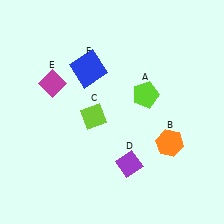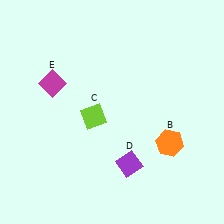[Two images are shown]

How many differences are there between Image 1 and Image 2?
There are 2 differences between the two images.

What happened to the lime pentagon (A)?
The lime pentagon (A) was removed in Image 2. It was in the top-right area of Image 1.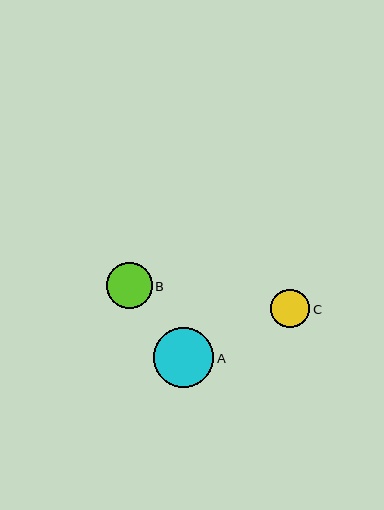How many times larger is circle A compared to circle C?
Circle A is approximately 1.6 times the size of circle C.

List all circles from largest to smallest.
From largest to smallest: A, B, C.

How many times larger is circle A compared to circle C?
Circle A is approximately 1.6 times the size of circle C.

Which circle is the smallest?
Circle C is the smallest with a size of approximately 39 pixels.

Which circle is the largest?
Circle A is the largest with a size of approximately 60 pixels.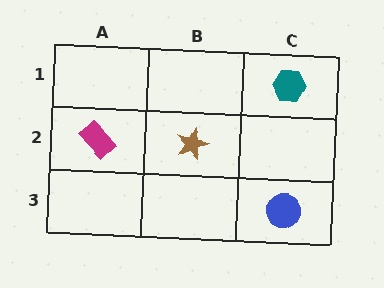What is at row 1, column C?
A teal hexagon.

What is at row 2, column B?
A brown star.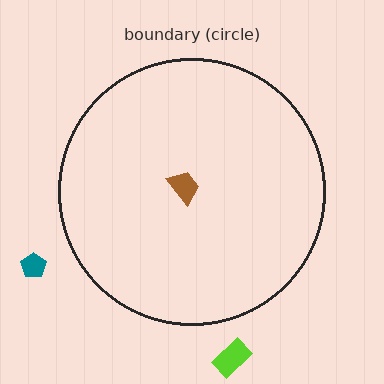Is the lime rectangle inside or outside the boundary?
Outside.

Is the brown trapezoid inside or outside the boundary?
Inside.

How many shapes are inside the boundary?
1 inside, 2 outside.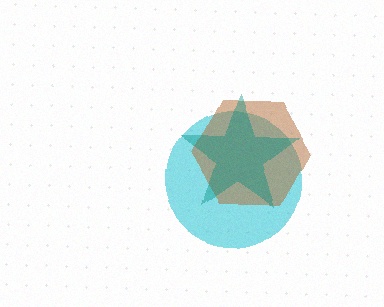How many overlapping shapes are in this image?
There are 3 overlapping shapes in the image.